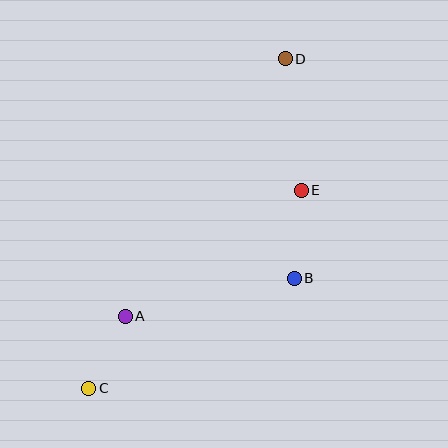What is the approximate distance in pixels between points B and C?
The distance between B and C is approximately 233 pixels.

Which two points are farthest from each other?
Points C and D are farthest from each other.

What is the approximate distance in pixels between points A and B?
The distance between A and B is approximately 173 pixels.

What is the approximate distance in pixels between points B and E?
The distance between B and E is approximately 88 pixels.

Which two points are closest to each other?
Points A and C are closest to each other.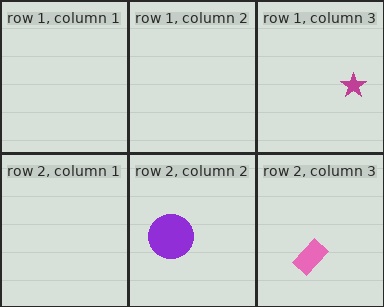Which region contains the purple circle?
The row 2, column 2 region.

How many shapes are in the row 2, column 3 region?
1.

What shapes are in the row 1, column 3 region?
The magenta star.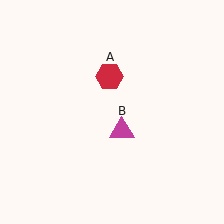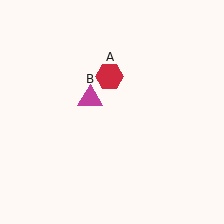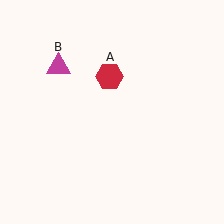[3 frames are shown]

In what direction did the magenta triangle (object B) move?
The magenta triangle (object B) moved up and to the left.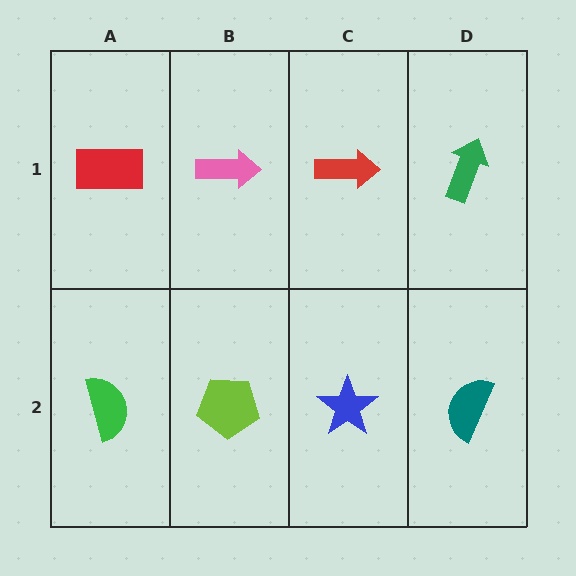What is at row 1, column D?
A green arrow.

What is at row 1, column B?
A pink arrow.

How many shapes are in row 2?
4 shapes.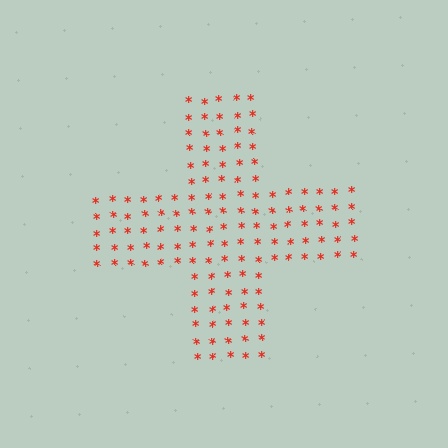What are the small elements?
The small elements are asterisks.